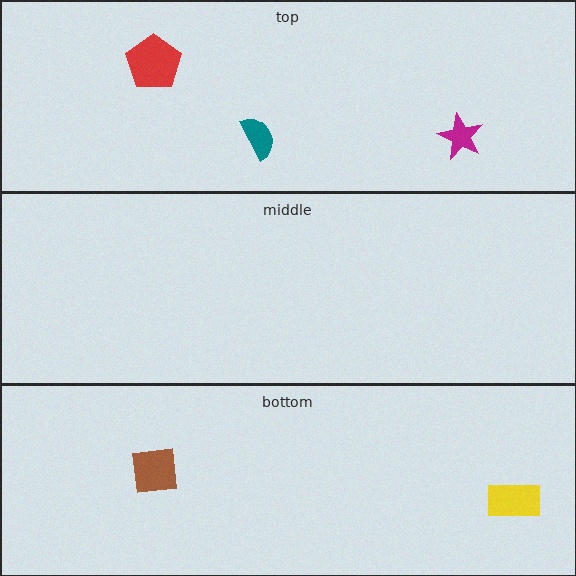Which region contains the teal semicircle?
The top region.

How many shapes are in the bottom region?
2.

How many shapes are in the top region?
3.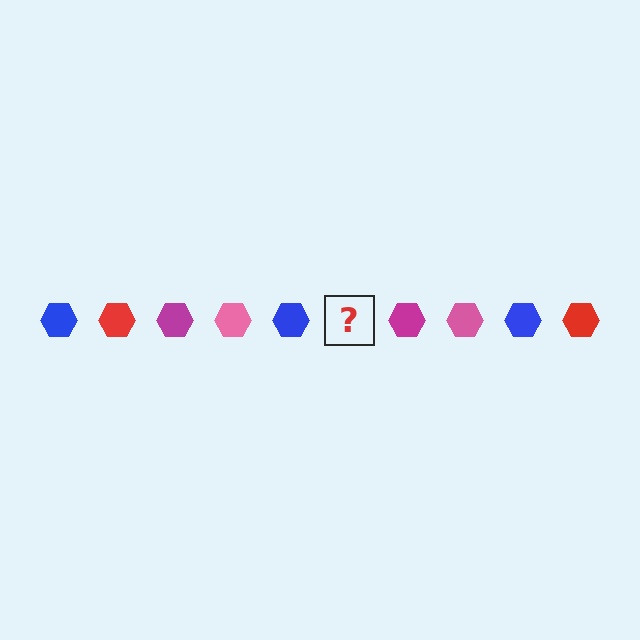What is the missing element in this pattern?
The missing element is a red hexagon.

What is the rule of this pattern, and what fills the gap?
The rule is that the pattern cycles through blue, red, magenta, pink hexagons. The gap should be filled with a red hexagon.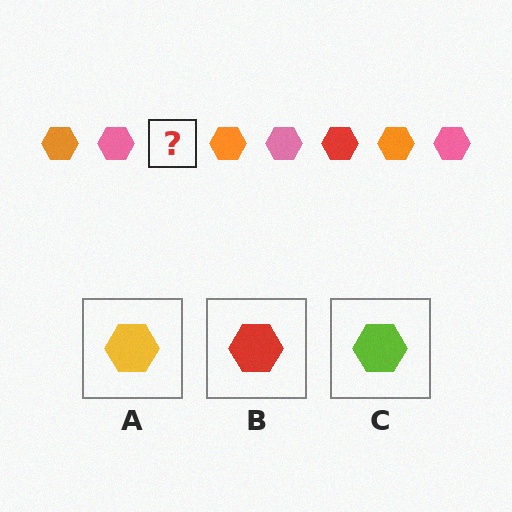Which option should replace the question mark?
Option B.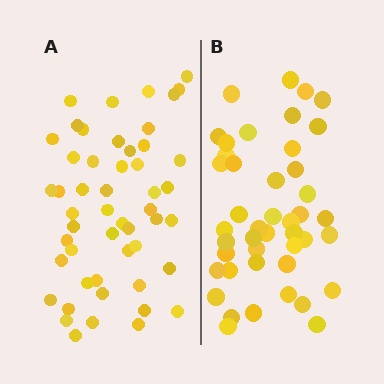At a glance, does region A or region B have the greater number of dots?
Region A (the left region) has more dots.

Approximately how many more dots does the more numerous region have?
Region A has roughly 8 or so more dots than region B.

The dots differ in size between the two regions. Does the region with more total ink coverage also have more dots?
No. Region B has more total ink coverage because its dots are larger, but region A actually contains more individual dots. Total area can be misleading — the number of items is what matters here.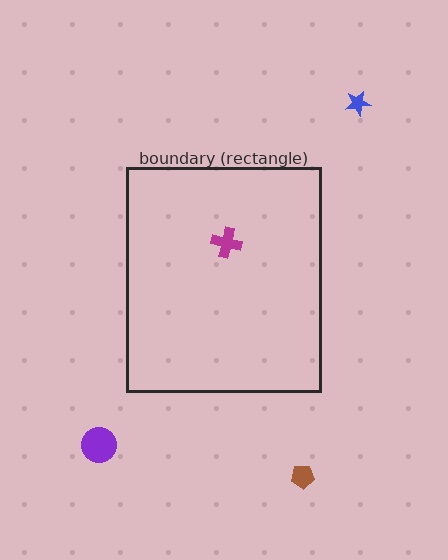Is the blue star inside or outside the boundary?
Outside.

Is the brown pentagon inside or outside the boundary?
Outside.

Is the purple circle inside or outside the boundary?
Outside.